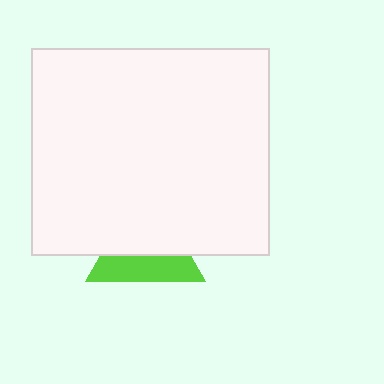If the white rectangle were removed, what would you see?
You would see the complete lime triangle.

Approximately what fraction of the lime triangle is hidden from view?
Roughly 57% of the lime triangle is hidden behind the white rectangle.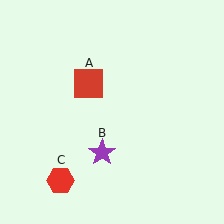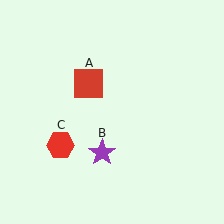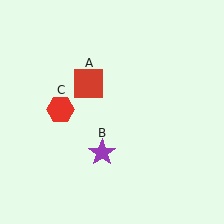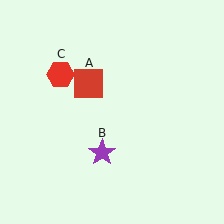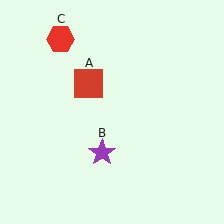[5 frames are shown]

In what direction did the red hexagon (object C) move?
The red hexagon (object C) moved up.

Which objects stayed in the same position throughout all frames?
Red square (object A) and purple star (object B) remained stationary.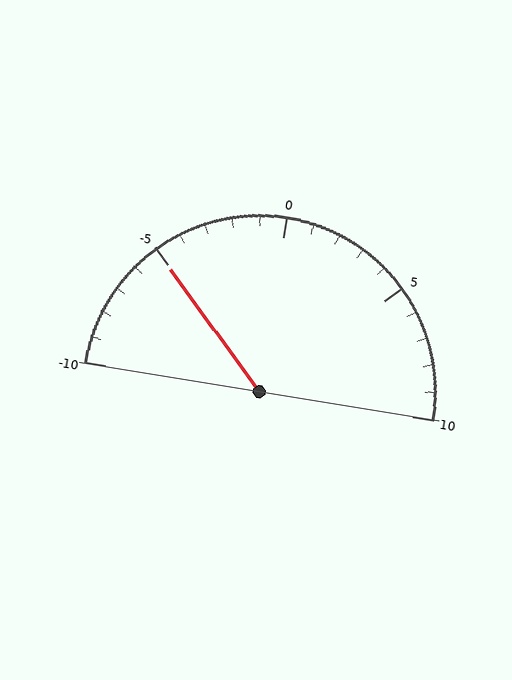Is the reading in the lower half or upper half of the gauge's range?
The reading is in the lower half of the range (-10 to 10).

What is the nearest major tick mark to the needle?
The nearest major tick mark is -5.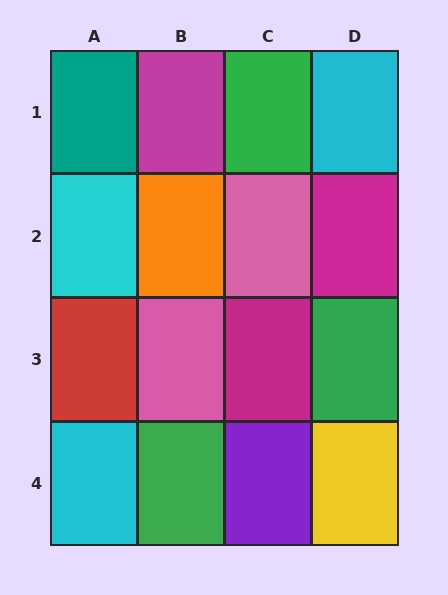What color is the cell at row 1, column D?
Cyan.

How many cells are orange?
1 cell is orange.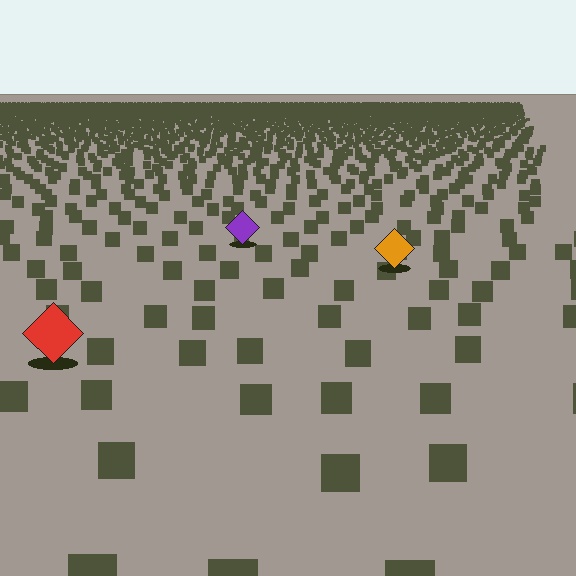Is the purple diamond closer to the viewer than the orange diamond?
No. The orange diamond is closer — you can tell from the texture gradient: the ground texture is coarser near it.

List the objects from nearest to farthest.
From nearest to farthest: the red diamond, the orange diamond, the purple diamond.